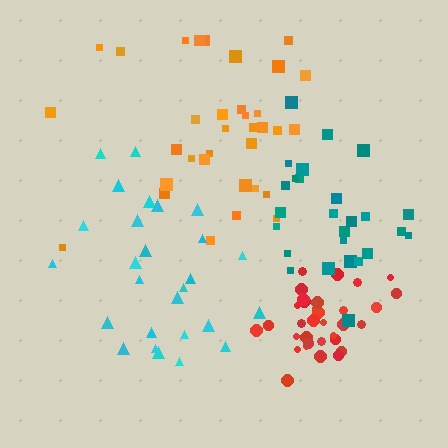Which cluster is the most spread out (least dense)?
Orange.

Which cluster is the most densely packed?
Red.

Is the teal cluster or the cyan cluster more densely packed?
Teal.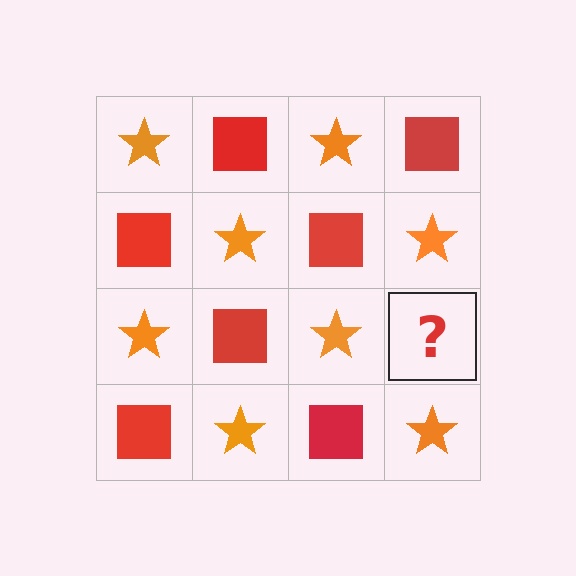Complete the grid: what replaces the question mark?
The question mark should be replaced with a red square.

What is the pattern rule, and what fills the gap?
The rule is that it alternates orange star and red square in a checkerboard pattern. The gap should be filled with a red square.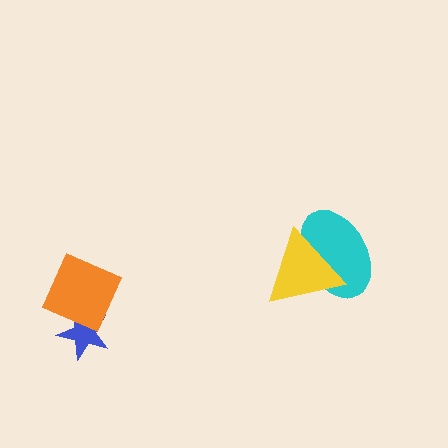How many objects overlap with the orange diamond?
1 object overlaps with the orange diamond.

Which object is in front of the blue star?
The orange diamond is in front of the blue star.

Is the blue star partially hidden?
Yes, it is partially covered by another shape.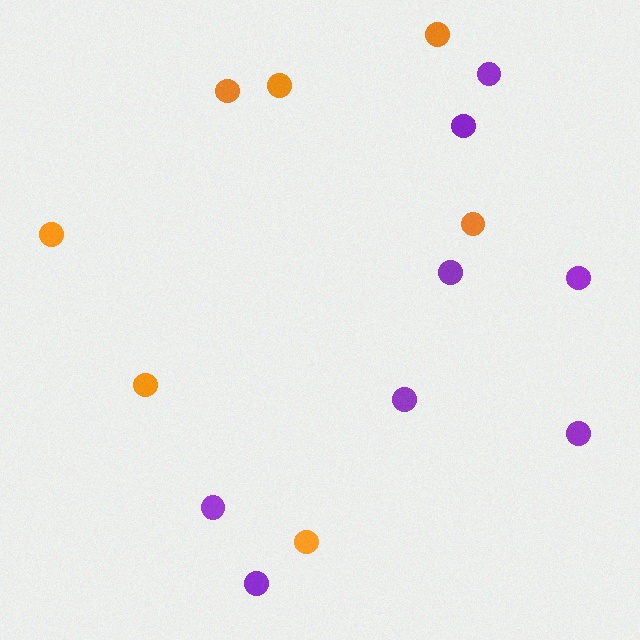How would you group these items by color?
There are 2 groups: one group of purple circles (8) and one group of orange circles (7).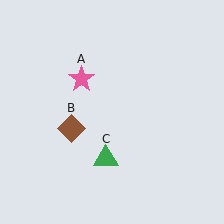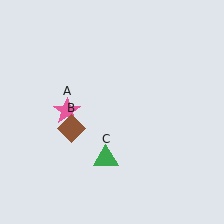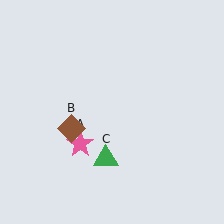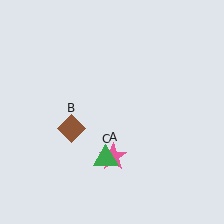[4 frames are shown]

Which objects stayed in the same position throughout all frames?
Brown diamond (object B) and green triangle (object C) remained stationary.